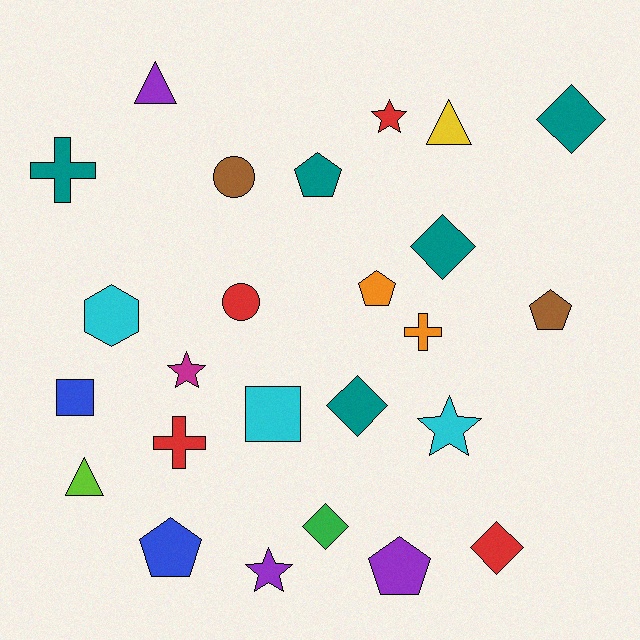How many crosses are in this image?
There are 3 crosses.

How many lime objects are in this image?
There is 1 lime object.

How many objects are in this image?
There are 25 objects.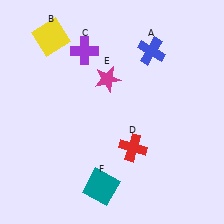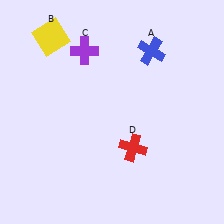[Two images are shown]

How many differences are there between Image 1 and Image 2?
There are 2 differences between the two images.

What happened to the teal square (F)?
The teal square (F) was removed in Image 2. It was in the bottom-left area of Image 1.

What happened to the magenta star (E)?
The magenta star (E) was removed in Image 2. It was in the top-left area of Image 1.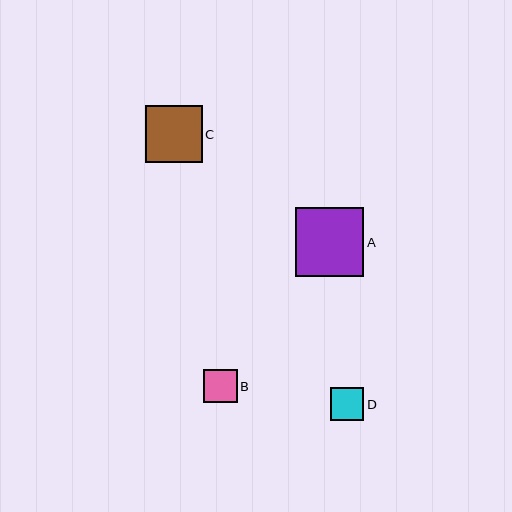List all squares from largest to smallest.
From largest to smallest: A, C, B, D.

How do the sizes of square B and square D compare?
Square B and square D are approximately the same size.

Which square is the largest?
Square A is the largest with a size of approximately 68 pixels.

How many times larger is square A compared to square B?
Square A is approximately 2.1 times the size of square B.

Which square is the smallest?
Square D is the smallest with a size of approximately 33 pixels.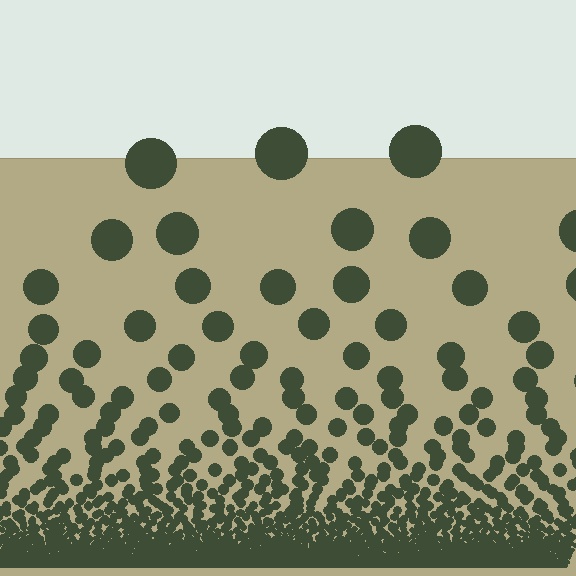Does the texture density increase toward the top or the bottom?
Density increases toward the bottom.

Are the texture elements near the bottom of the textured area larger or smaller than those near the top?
Smaller. The gradient is inverted — elements near the bottom are smaller and denser.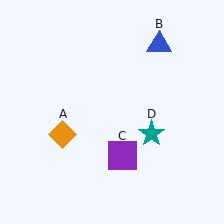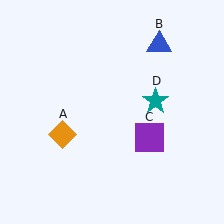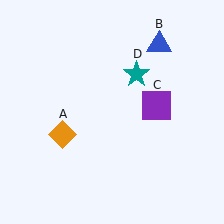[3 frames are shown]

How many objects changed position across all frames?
2 objects changed position: purple square (object C), teal star (object D).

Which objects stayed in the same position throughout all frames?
Orange diamond (object A) and blue triangle (object B) remained stationary.